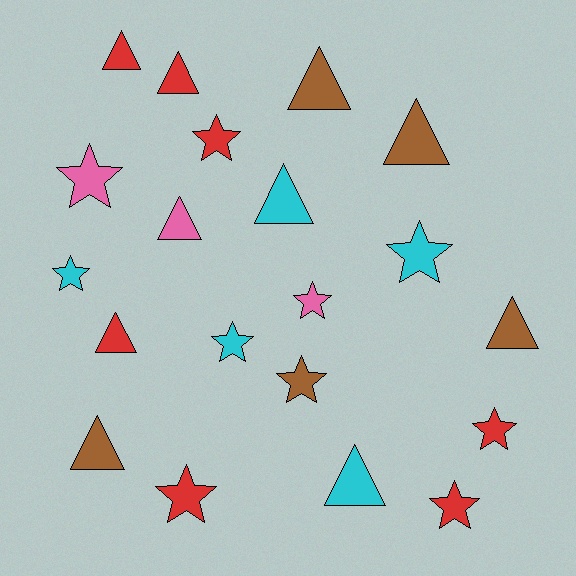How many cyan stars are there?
There are 3 cyan stars.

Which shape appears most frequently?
Star, with 10 objects.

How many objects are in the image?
There are 20 objects.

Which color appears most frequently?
Red, with 7 objects.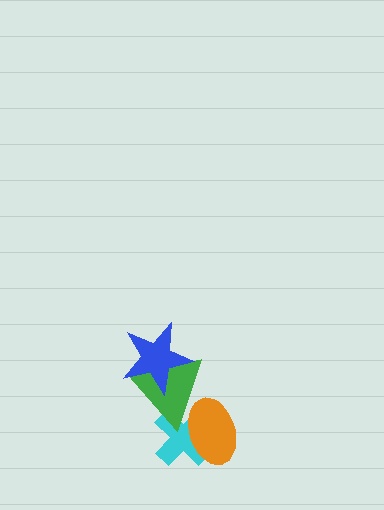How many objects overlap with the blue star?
1 object overlaps with the blue star.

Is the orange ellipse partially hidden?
No, no other shape covers it.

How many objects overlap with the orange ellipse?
2 objects overlap with the orange ellipse.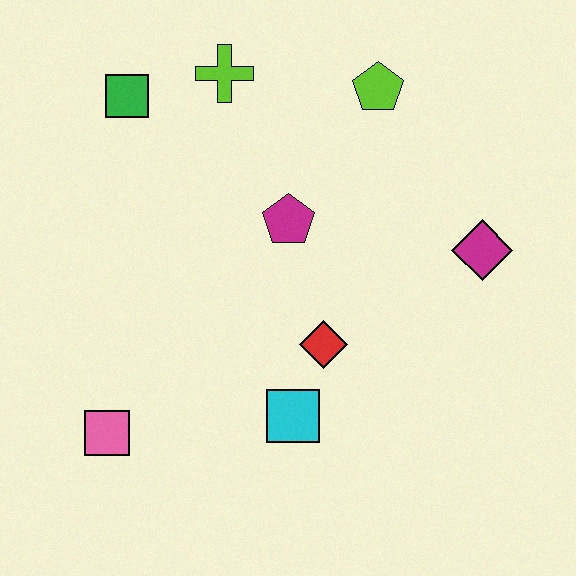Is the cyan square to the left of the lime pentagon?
Yes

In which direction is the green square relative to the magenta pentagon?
The green square is to the left of the magenta pentagon.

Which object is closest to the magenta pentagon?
The red diamond is closest to the magenta pentagon.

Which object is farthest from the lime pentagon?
The pink square is farthest from the lime pentagon.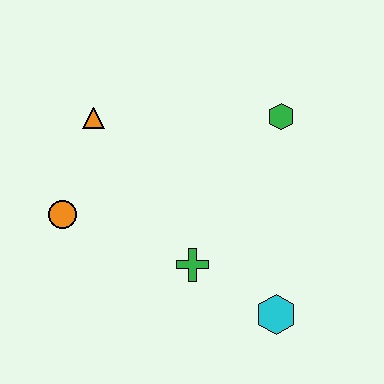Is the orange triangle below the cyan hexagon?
No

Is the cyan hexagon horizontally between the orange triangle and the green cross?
No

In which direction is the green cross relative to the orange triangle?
The green cross is below the orange triangle.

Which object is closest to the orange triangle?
The orange circle is closest to the orange triangle.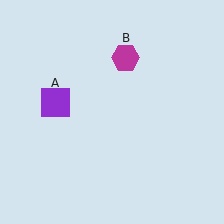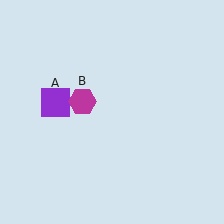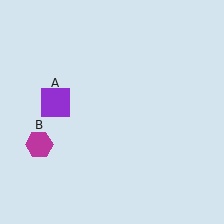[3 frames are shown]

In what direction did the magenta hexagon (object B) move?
The magenta hexagon (object B) moved down and to the left.